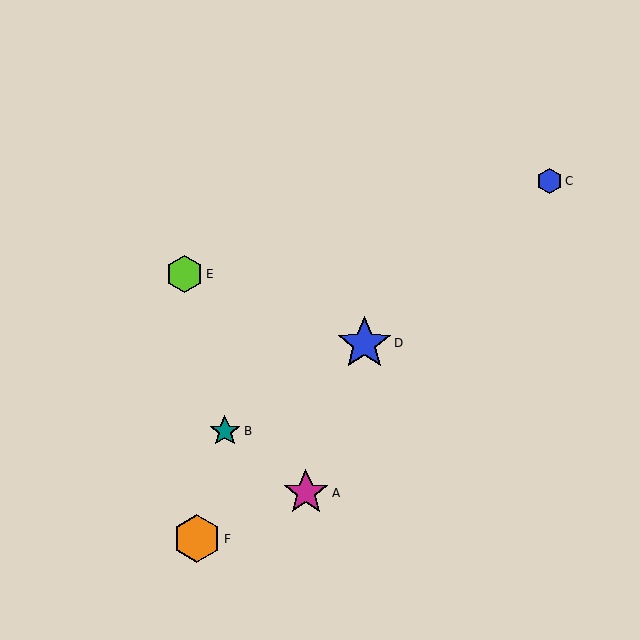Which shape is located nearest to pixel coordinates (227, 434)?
The teal star (labeled B) at (225, 431) is nearest to that location.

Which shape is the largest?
The blue star (labeled D) is the largest.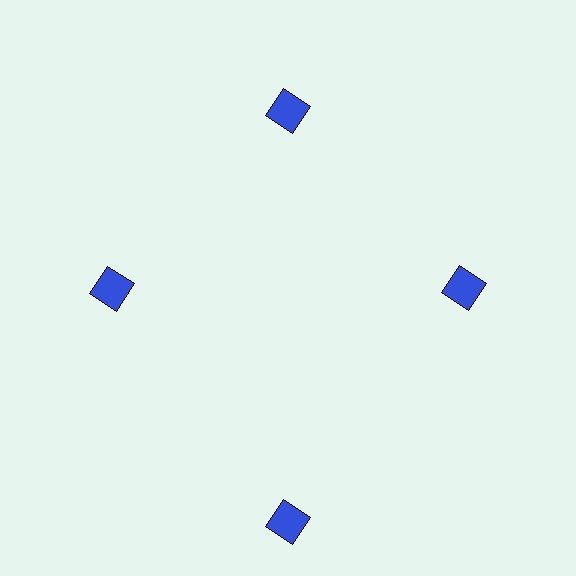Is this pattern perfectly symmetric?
No. The 4 blue squares are arranged in a ring, but one element near the 6 o'clock position is pushed outward from the center, breaking the 4-fold rotational symmetry.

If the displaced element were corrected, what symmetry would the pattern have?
It would have 4-fold rotational symmetry — the pattern would map onto itself every 90 degrees.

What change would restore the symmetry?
The symmetry would be restored by moving it inward, back onto the ring so that all 4 squares sit at equal angles and equal distance from the center.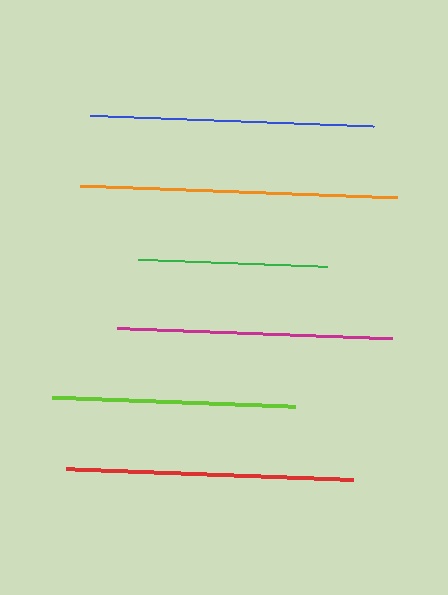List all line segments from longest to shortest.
From longest to shortest: orange, red, blue, magenta, lime, green.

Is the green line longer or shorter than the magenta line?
The magenta line is longer than the green line.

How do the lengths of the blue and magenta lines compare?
The blue and magenta lines are approximately the same length.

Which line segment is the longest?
The orange line is the longest at approximately 317 pixels.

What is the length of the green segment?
The green segment is approximately 189 pixels long.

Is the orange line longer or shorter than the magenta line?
The orange line is longer than the magenta line.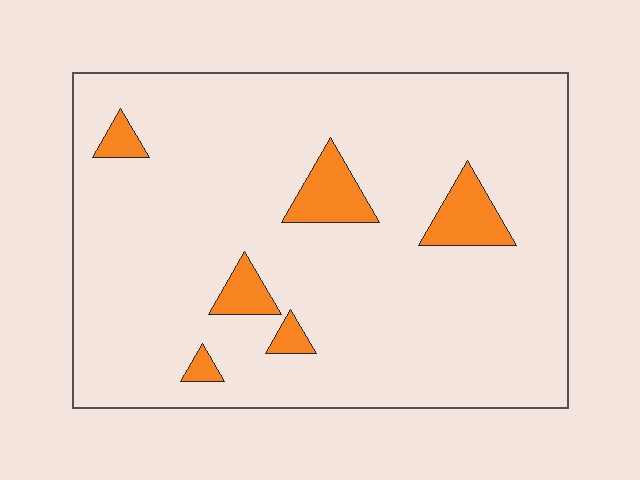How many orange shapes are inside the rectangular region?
6.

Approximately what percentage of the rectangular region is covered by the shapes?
Approximately 10%.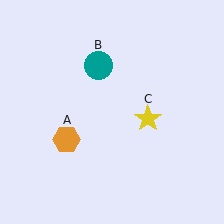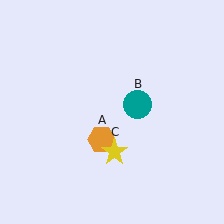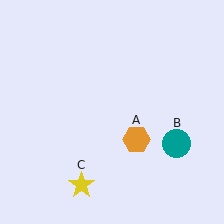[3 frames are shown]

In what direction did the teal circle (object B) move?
The teal circle (object B) moved down and to the right.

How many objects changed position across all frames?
3 objects changed position: orange hexagon (object A), teal circle (object B), yellow star (object C).